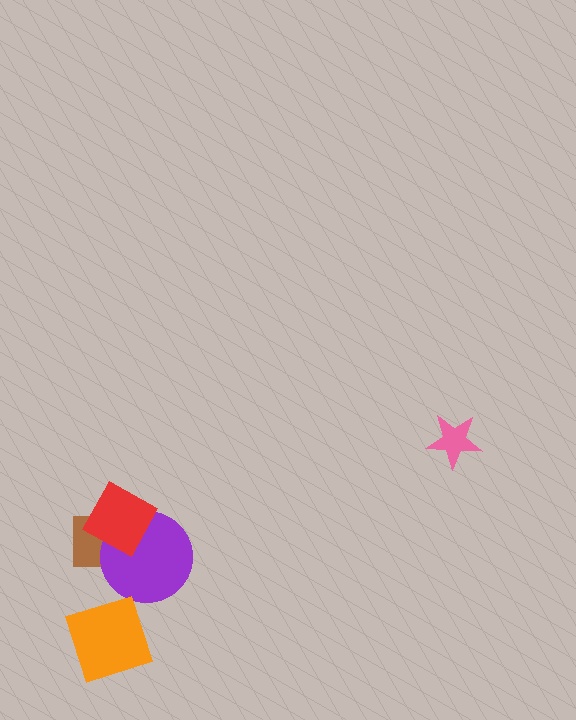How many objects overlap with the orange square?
0 objects overlap with the orange square.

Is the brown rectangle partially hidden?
Yes, it is partially covered by another shape.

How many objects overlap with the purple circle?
2 objects overlap with the purple circle.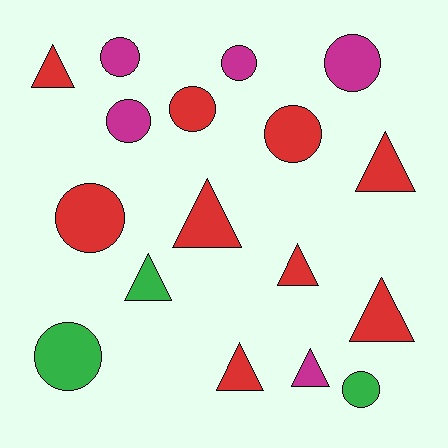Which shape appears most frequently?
Circle, with 9 objects.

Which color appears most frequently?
Red, with 9 objects.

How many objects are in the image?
There are 17 objects.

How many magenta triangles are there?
There is 1 magenta triangle.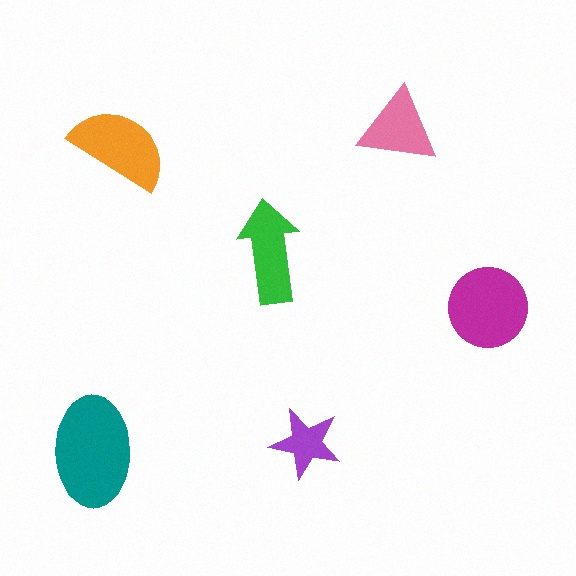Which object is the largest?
The teal ellipse.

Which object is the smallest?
The purple star.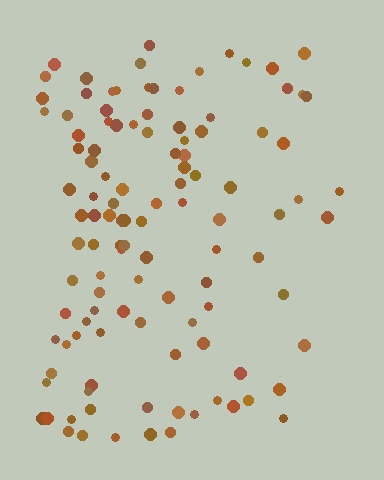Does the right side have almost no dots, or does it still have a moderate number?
Still a moderate number, just noticeably fewer than the left.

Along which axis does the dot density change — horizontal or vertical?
Horizontal.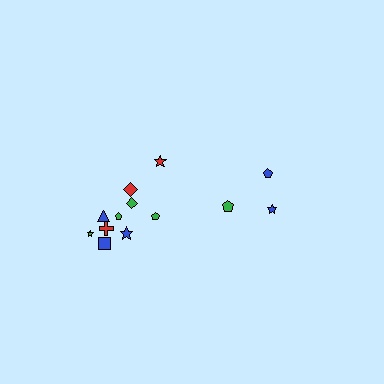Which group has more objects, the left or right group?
The left group.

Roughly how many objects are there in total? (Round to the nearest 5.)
Roughly 15 objects in total.